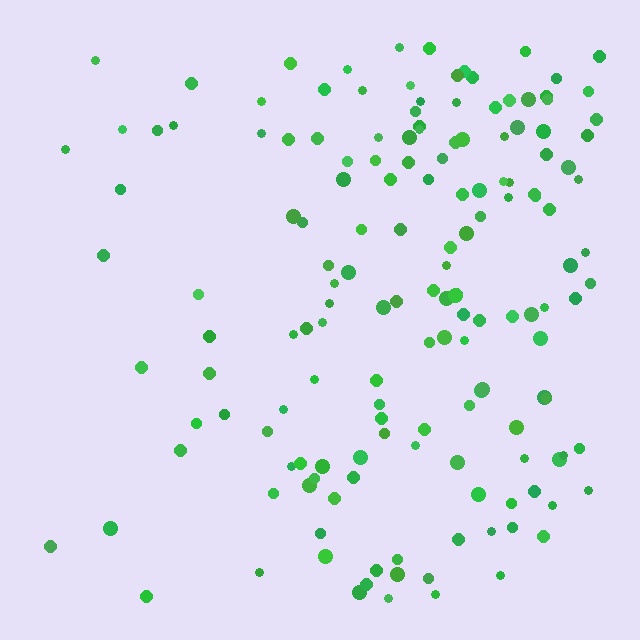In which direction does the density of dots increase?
From left to right, with the right side densest.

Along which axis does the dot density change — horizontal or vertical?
Horizontal.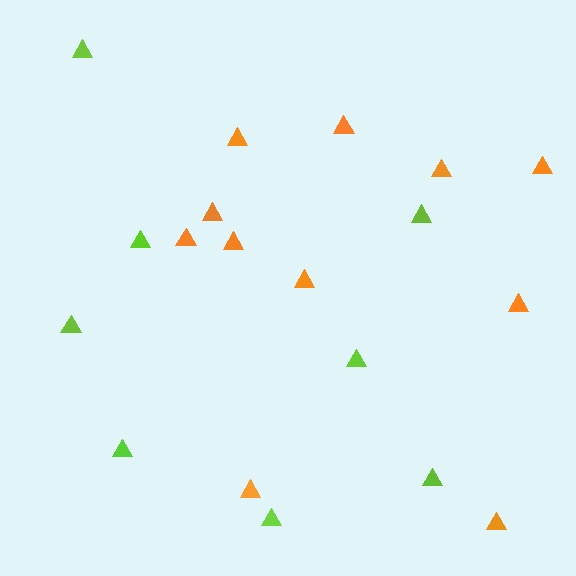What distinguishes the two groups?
There are 2 groups: one group of orange triangles (11) and one group of lime triangles (8).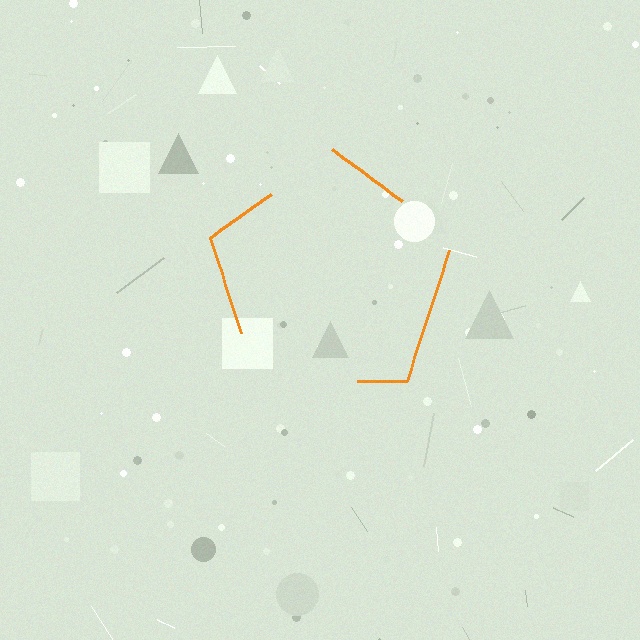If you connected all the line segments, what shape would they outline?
They would outline a pentagon.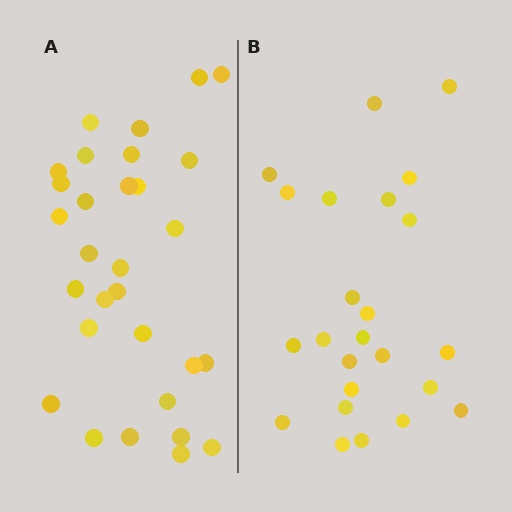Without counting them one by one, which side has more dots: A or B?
Region A (the left region) has more dots.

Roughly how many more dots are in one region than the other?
Region A has about 6 more dots than region B.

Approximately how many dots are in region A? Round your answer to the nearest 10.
About 30 dots.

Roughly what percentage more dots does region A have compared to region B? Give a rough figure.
About 25% more.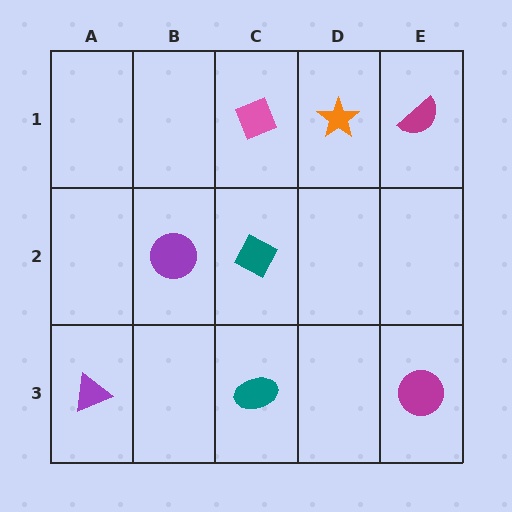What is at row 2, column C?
A teal diamond.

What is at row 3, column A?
A purple triangle.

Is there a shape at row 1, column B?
No, that cell is empty.